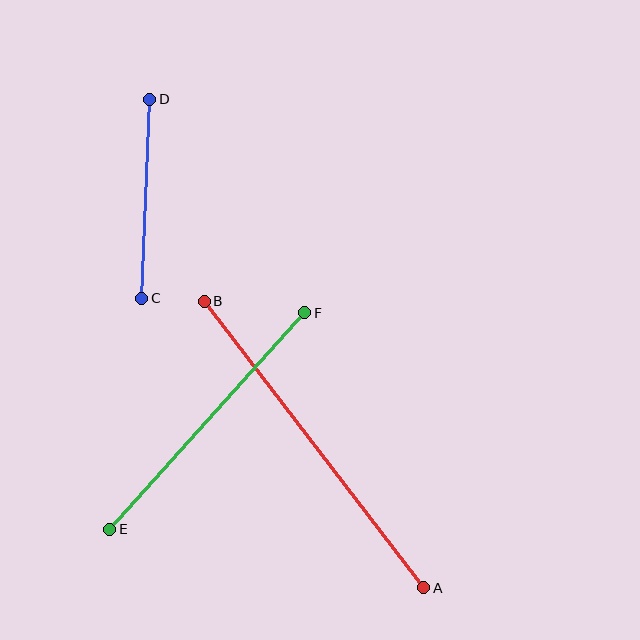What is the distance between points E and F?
The distance is approximately 292 pixels.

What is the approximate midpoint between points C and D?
The midpoint is at approximately (146, 199) pixels.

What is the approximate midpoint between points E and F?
The midpoint is at approximately (207, 421) pixels.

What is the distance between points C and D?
The distance is approximately 199 pixels.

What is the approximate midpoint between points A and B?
The midpoint is at approximately (314, 445) pixels.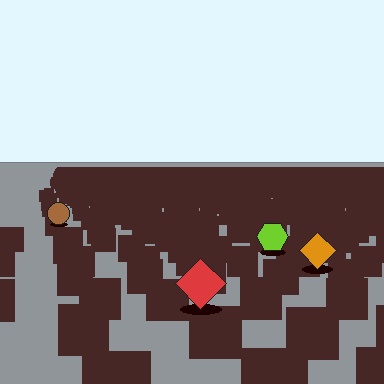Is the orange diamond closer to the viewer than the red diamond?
No. The red diamond is closer — you can tell from the texture gradient: the ground texture is coarser near it.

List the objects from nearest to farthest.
From nearest to farthest: the red diamond, the orange diamond, the lime hexagon, the brown circle.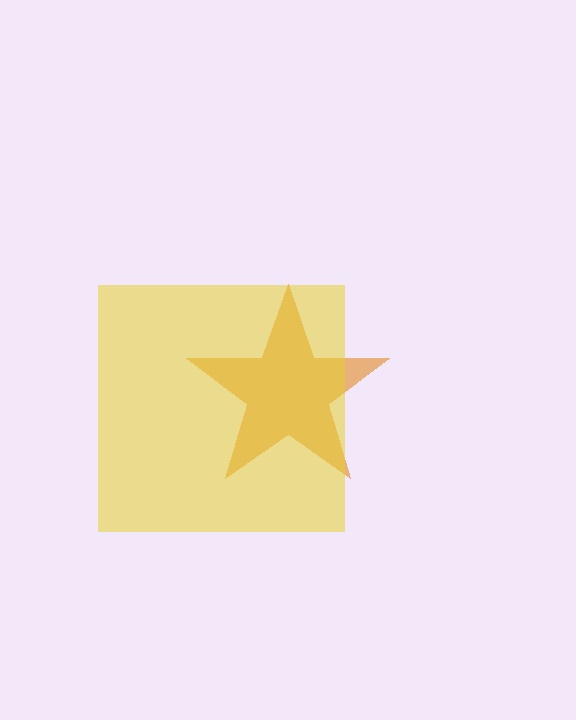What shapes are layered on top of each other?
The layered shapes are: an orange star, a yellow square.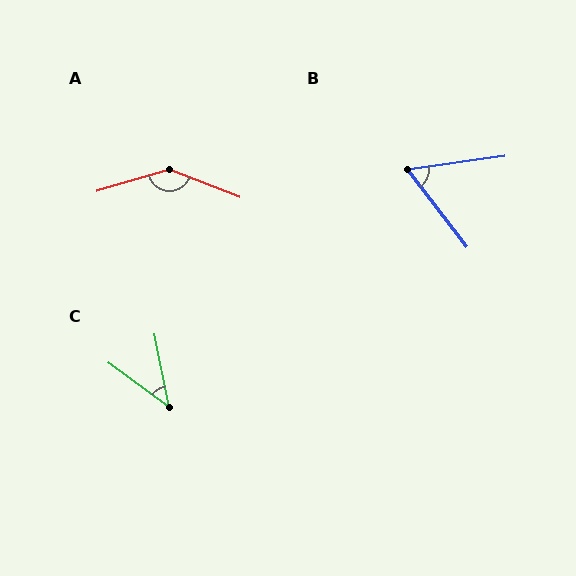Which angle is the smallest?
C, at approximately 43 degrees.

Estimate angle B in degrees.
Approximately 60 degrees.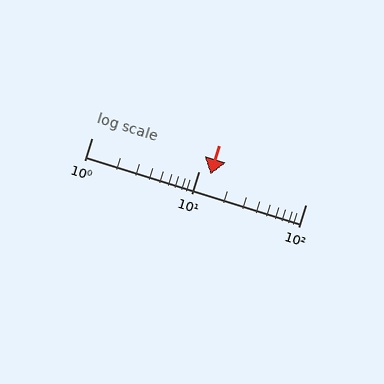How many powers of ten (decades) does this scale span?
The scale spans 2 decades, from 1 to 100.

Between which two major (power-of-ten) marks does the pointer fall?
The pointer is between 10 and 100.